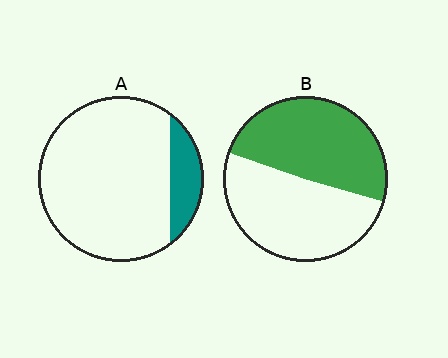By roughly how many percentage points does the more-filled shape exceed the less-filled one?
By roughly 35 percentage points (B over A).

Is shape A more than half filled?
No.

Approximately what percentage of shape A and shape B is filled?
A is approximately 15% and B is approximately 50%.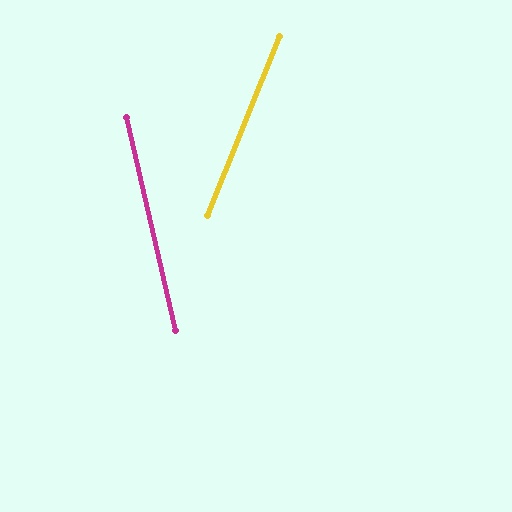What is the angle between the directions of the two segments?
Approximately 34 degrees.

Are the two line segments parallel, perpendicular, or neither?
Neither parallel nor perpendicular — they differ by about 34°.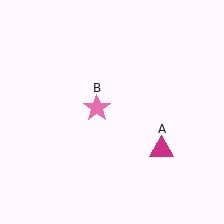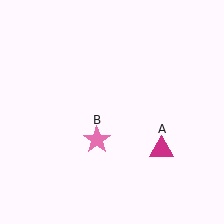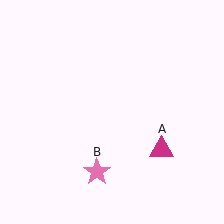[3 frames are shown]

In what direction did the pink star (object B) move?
The pink star (object B) moved down.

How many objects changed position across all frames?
1 object changed position: pink star (object B).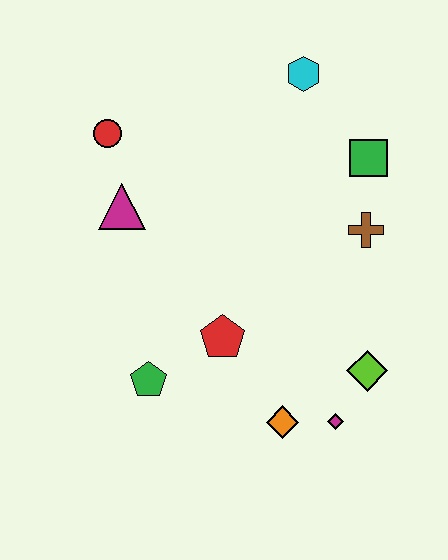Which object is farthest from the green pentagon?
The cyan hexagon is farthest from the green pentagon.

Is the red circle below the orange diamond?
No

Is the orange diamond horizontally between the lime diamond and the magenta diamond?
No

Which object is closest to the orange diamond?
The magenta diamond is closest to the orange diamond.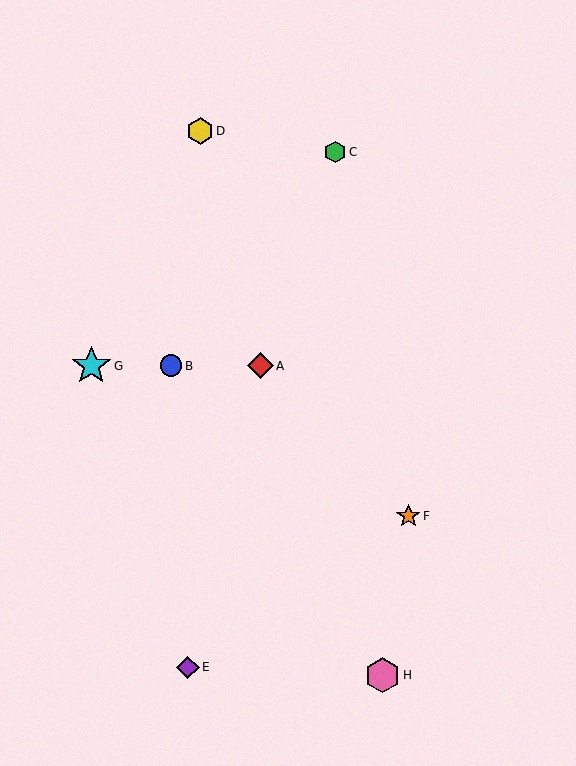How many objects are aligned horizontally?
3 objects (A, B, G) are aligned horizontally.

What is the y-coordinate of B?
Object B is at y≈366.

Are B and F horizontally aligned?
No, B is at y≈366 and F is at y≈516.